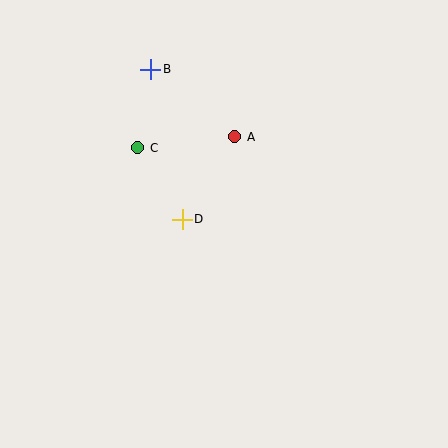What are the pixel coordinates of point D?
Point D is at (182, 219).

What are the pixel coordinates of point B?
Point B is at (151, 69).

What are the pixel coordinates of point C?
Point C is at (138, 148).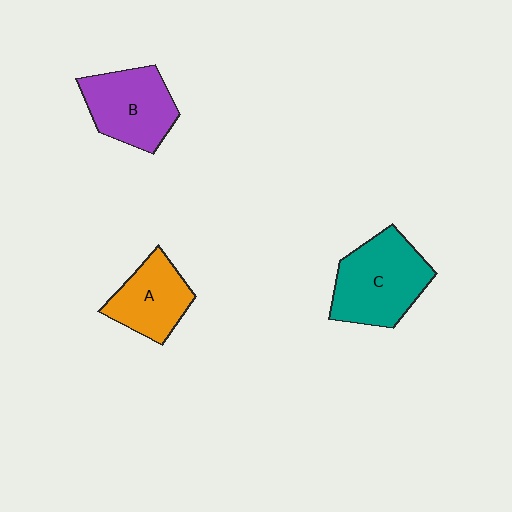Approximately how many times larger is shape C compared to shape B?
Approximately 1.2 times.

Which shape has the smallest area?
Shape A (orange).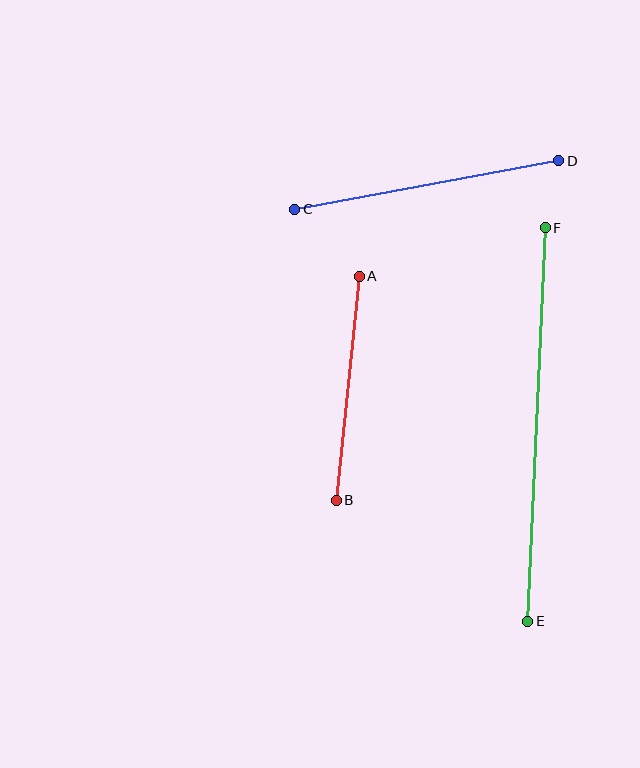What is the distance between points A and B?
The distance is approximately 225 pixels.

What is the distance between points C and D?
The distance is approximately 268 pixels.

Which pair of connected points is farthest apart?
Points E and F are farthest apart.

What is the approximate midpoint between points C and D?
The midpoint is at approximately (427, 185) pixels.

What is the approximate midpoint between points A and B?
The midpoint is at approximately (348, 388) pixels.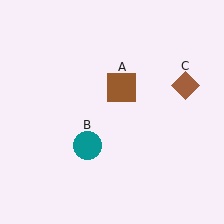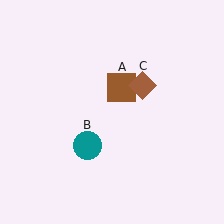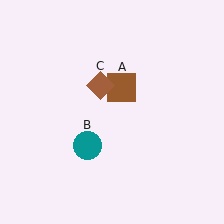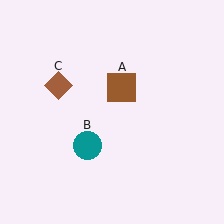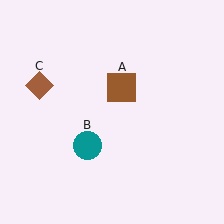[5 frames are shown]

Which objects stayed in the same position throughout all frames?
Brown square (object A) and teal circle (object B) remained stationary.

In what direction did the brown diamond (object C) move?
The brown diamond (object C) moved left.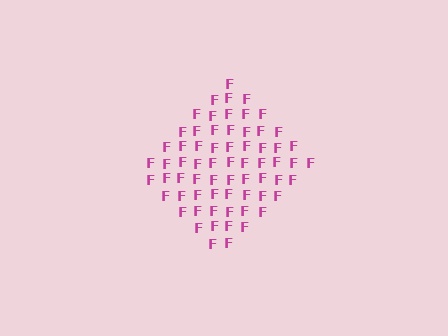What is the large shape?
The large shape is a diamond.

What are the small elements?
The small elements are letter F's.